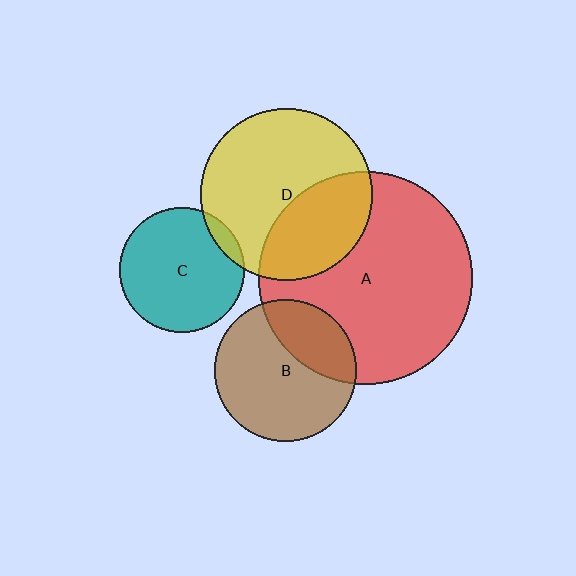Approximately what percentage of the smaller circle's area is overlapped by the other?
Approximately 30%.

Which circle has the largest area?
Circle A (red).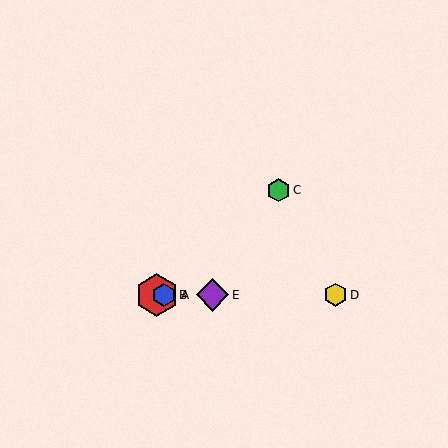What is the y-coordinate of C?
Object C is at y≈190.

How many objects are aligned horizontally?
4 objects (A, B, D, E) are aligned horizontally.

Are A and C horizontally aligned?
No, A is at y≈295 and C is at y≈190.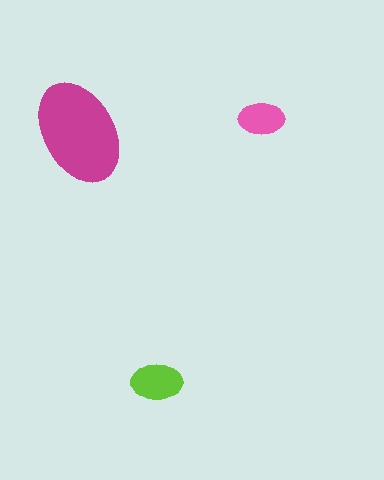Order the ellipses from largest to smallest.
the magenta one, the lime one, the pink one.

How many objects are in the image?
There are 3 objects in the image.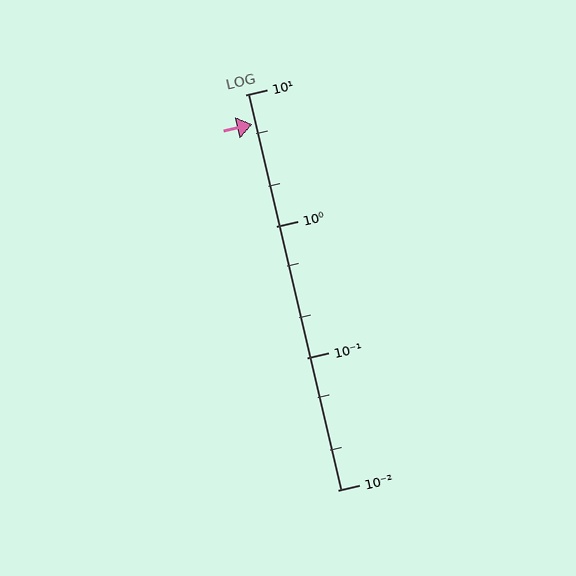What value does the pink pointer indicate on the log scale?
The pointer indicates approximately 6.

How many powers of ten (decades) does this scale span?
The scale spans 3 decades, from 0.01 to 10.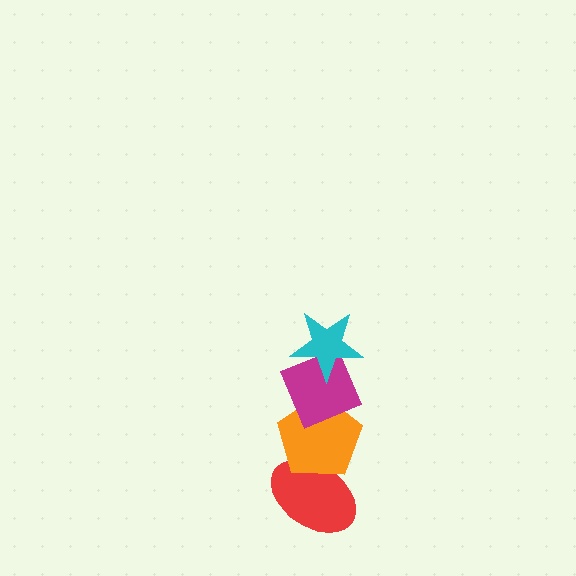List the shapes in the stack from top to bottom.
From top to bottom: the cyan star, the magenta diamond, the orange pentagon, the red ellipse.